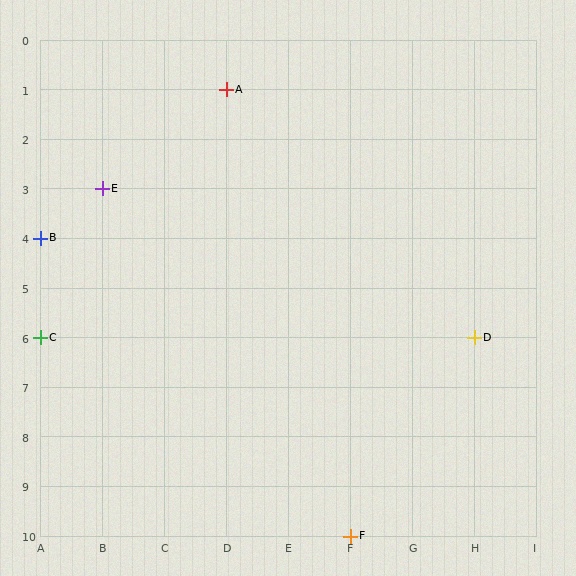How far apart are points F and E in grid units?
Points F and E are 4 columns and 7 rows apart (about 8.1 grid units diagonally).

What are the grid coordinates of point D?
Point D is at grid coordinates (H, 6).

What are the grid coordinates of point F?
Point F is at grid coordinates (F, 10).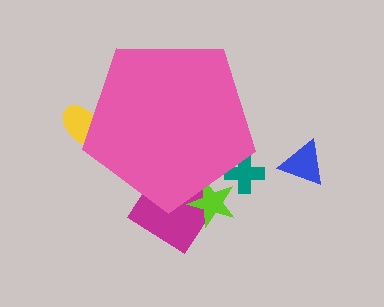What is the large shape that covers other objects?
A pink pentagon.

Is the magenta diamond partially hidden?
Yes, the magenta diamond is partially hidden behind the pink pentagon.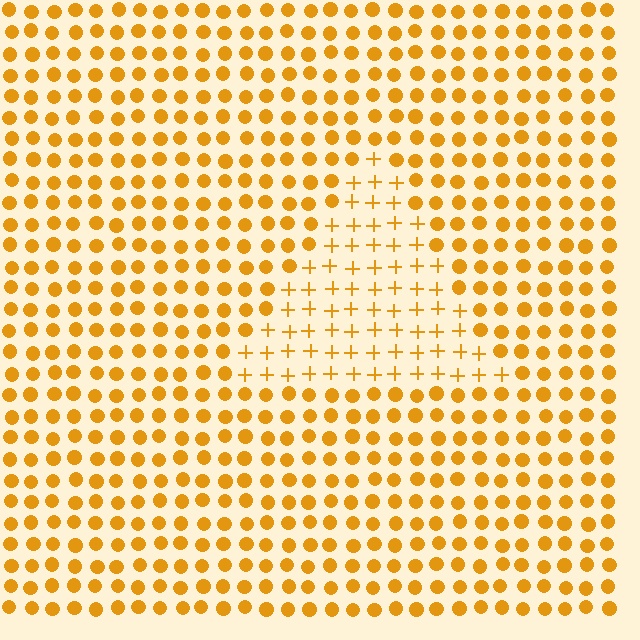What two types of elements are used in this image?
The image uses plus signs inside the triangle region and circles outside it.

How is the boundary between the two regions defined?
The boundary is defined by a change in element shape: plus signs inside vs. circles outside. All elements share the same color and spacing.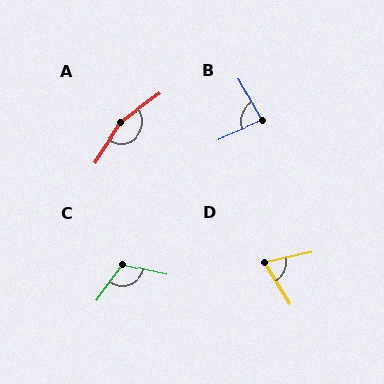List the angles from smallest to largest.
D (71°), B (84°), C (112°), A (159°).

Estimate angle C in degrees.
Approximately 112 degrees.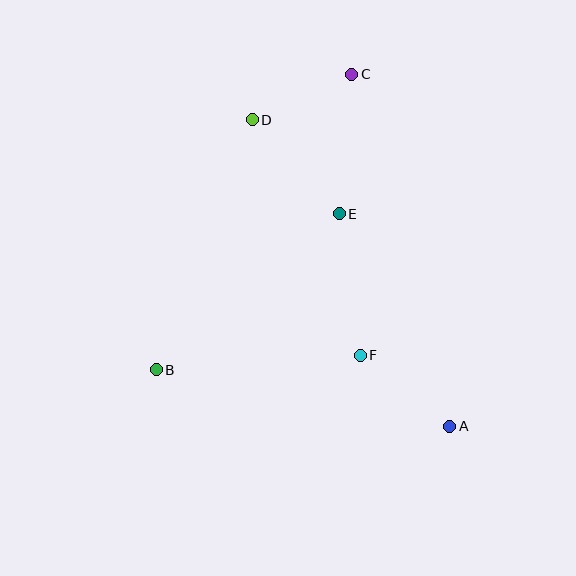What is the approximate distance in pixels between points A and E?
The distance between A and E is approximately 240 pixels.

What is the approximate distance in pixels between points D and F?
The distance between D and F is approximately 259 pixels.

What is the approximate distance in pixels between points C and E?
The distance between C and E is approximately 140 pixels.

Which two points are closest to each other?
Points C and D are closest to each other.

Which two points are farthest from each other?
Points A and C are farthest from each other.